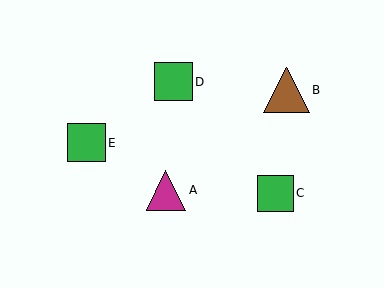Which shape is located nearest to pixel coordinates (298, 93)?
The brown triangle (labeled B) at (287, 90) is nearest to that location.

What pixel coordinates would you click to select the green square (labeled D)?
Click at (173, 82) to select the green square D.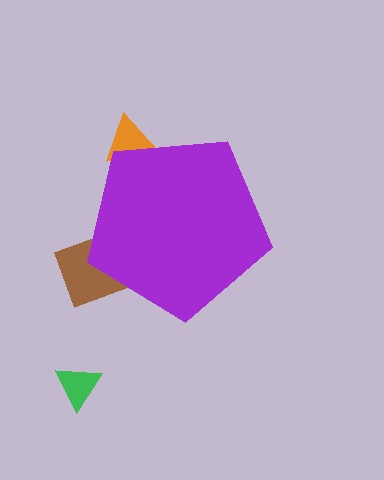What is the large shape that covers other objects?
A purple pentagon.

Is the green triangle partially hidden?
No, the green triangle is fully visible.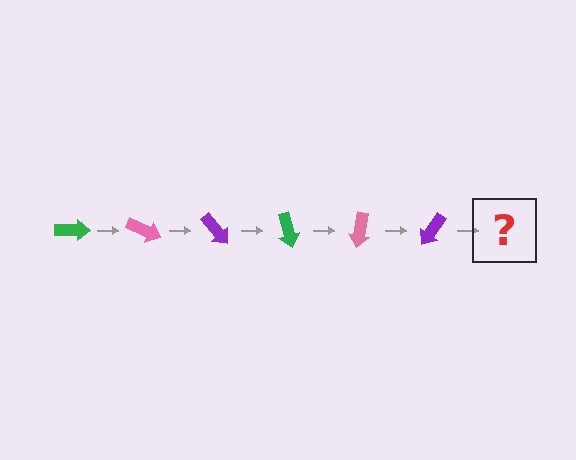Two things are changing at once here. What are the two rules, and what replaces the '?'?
The two rules are that it rotates 25 degrees each step and the color cycles through green, pink, and purple. The '?' should be a green arrow, rotated 150 degrees from the start.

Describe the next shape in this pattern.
It should be a green arrow, rotated 150 degrees from the start.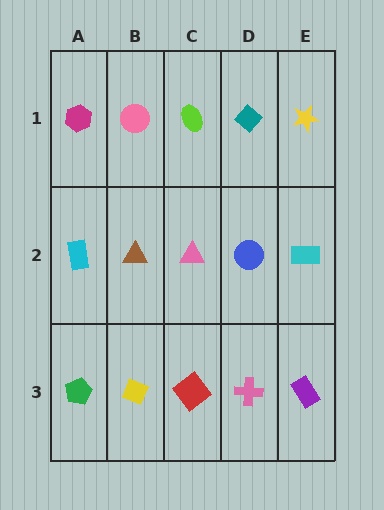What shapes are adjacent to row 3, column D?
A blue circle (row 2, column D), a red diamond (row 3, column C), a purple rectangle (row 3, column E).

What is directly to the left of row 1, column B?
A magenta hexagon.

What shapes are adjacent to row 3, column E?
A cyan rectangle (row 2, column E), a pink cross (row 3, column D).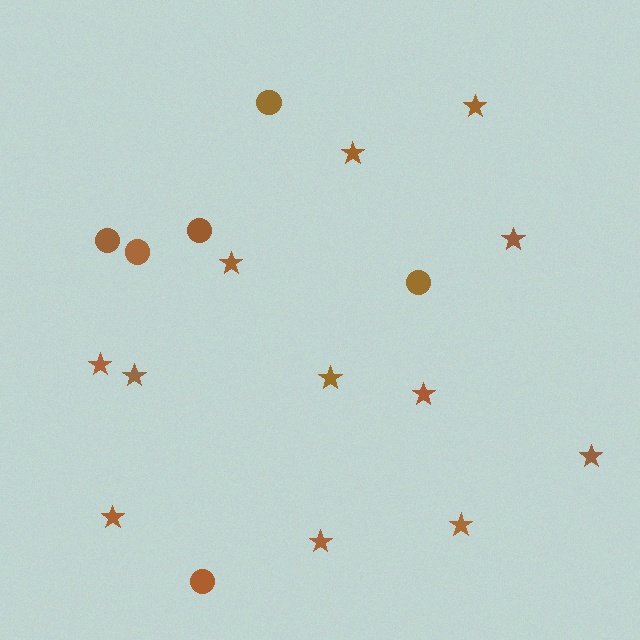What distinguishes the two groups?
There are 2 groups: one group of stars (12) and one group of circles (6).